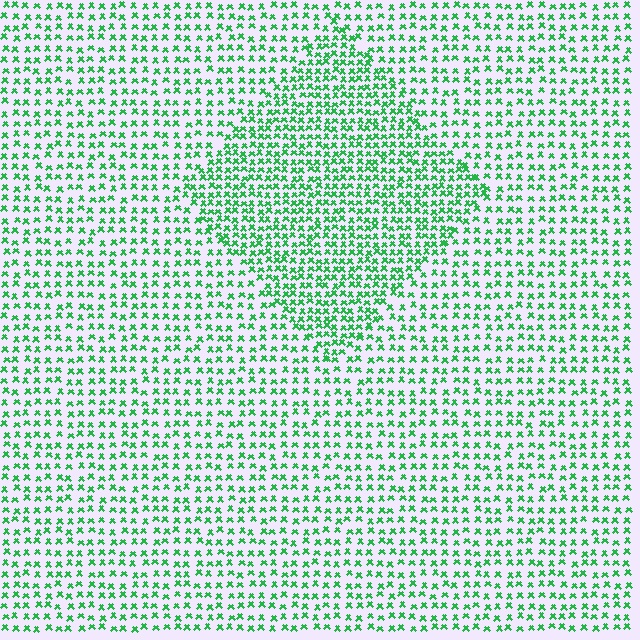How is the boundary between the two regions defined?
The boundary is defined by a change in element density (approximately 1.7x ratio). All elements are the same color, size, and shape.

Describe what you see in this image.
The image contains small green elements arranged at two different densities. A diamond-shaped region is visible where the elements are more densely packed than the surrounding area.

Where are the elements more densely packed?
The elements are more densely packed inside the diamond boundary.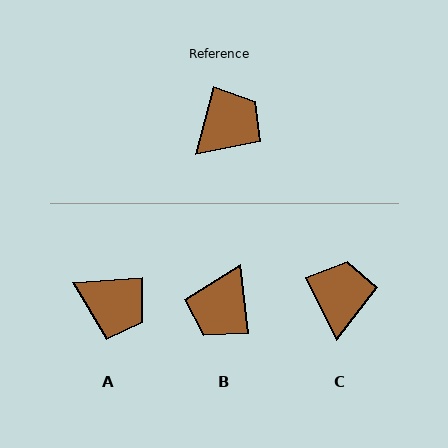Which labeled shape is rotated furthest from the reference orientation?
B, about 159 degrees away.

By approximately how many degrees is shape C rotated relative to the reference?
Approximately 41 degrees counter-clockwise.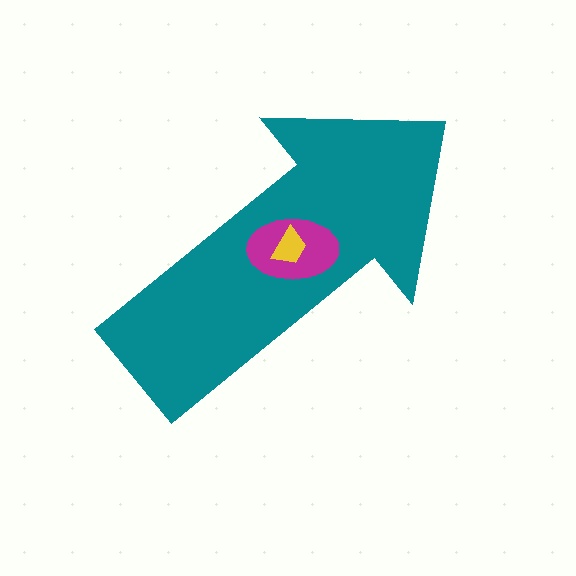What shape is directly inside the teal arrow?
The magenta ellipse.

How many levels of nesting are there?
3.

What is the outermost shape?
The teal arrow.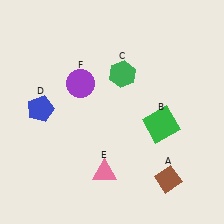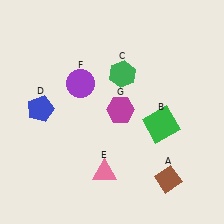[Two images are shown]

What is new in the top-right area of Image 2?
A magenta hexagon (G) was added in the top-right area of Image 2.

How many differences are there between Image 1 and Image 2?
There is 1 difference between the two images.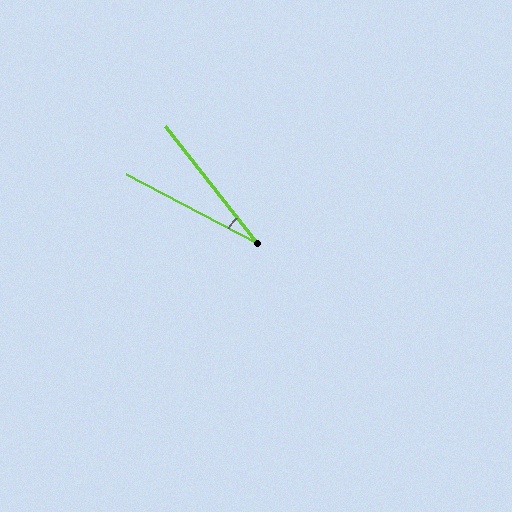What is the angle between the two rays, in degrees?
Approximately 24 degrees.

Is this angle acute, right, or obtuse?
It is acute.